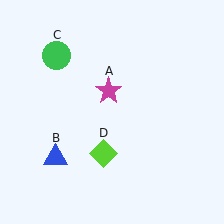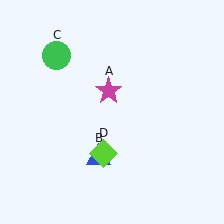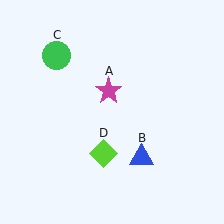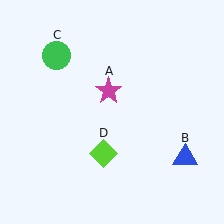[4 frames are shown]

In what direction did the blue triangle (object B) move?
The blue triangle (object B) moved right.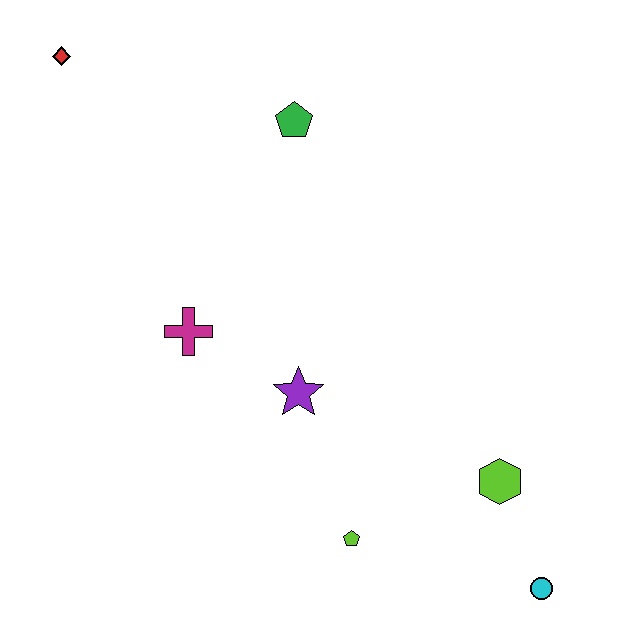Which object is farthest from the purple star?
The red diamond is farthest from the purple star.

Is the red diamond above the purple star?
Yes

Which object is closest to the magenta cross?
The purple star is closest to the magenta cross.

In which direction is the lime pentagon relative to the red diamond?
The lime pentagon is below the red diamond.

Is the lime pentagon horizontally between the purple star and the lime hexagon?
Yes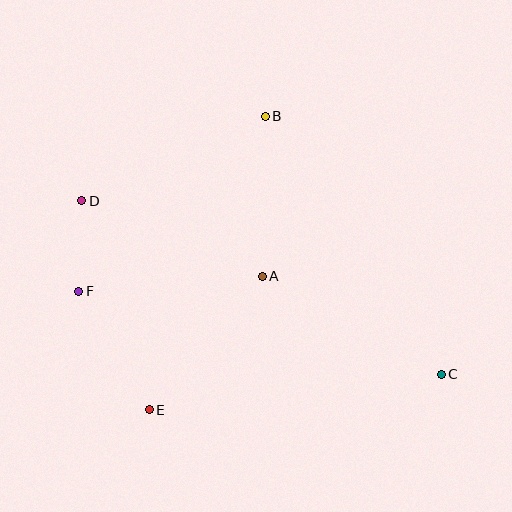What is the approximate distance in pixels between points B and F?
The distance between B and F is approximately 256 pixels.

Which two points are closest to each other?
Points D and F are closest to each other.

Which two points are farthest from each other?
Points C and D are farthest from each other.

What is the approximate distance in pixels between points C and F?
The distance between C and F is approximately 372 pixels.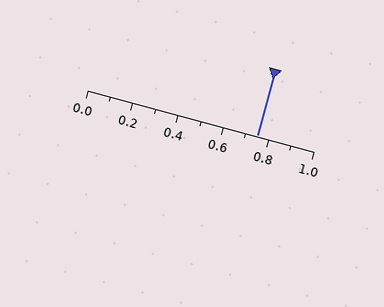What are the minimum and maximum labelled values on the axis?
The axis runs from 0.0 to 1.0.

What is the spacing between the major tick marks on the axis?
The major ticks are spaced 0.2 apart.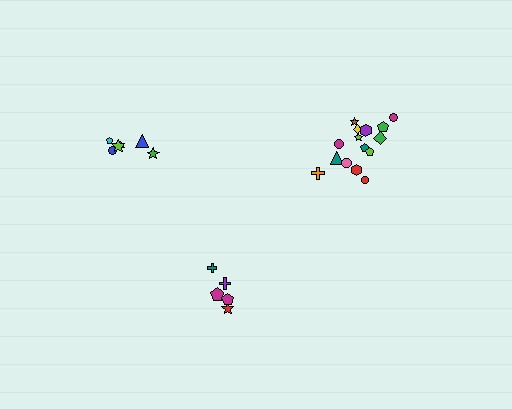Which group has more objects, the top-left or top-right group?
The top-right group.